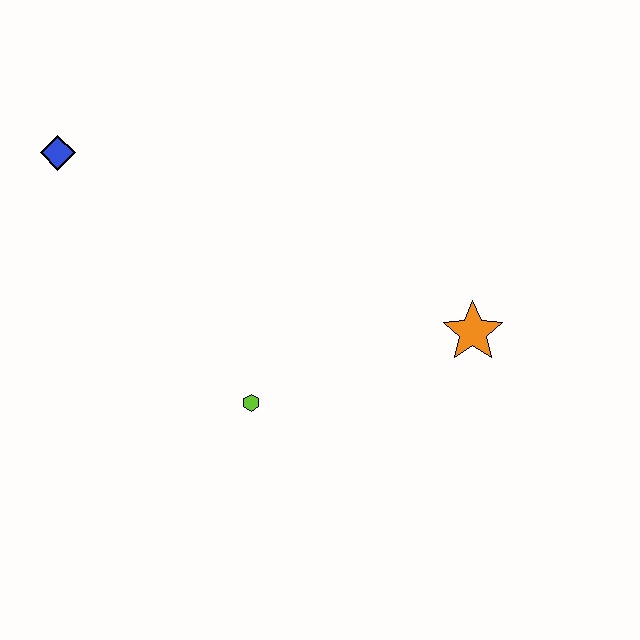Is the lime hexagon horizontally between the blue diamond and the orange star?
Yes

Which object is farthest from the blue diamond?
The orange star is farthest from the blue diamond.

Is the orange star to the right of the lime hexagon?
Yes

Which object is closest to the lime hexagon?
The orange star is closest to the lime hexagon.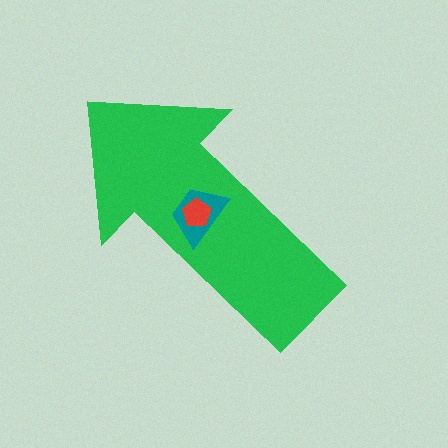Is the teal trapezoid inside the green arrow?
Yes.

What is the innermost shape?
The red pentagon.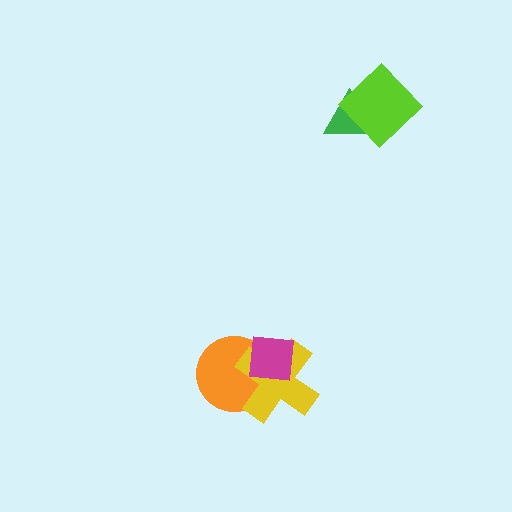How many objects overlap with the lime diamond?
1 object overlaps with the lime diamond.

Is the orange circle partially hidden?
Yes, it is partially covered by another shape.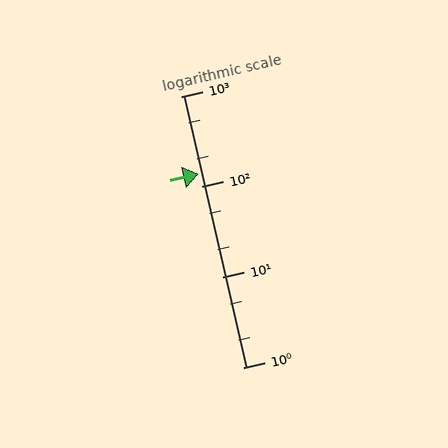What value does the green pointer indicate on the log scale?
The pointer indicates approximately 140.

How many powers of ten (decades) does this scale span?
The scale spans 3 decades, from 1 to 1000.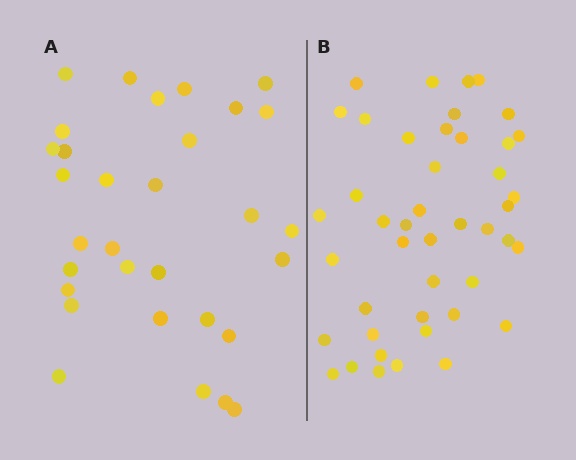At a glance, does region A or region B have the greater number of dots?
Region B (the right region) has more dots.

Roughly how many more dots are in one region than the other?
Region B has approximately 15 more dots than region A.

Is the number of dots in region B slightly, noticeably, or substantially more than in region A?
Region B has noticeably more, but not dramatically so. The ratio is roughly 1.4 to 1.